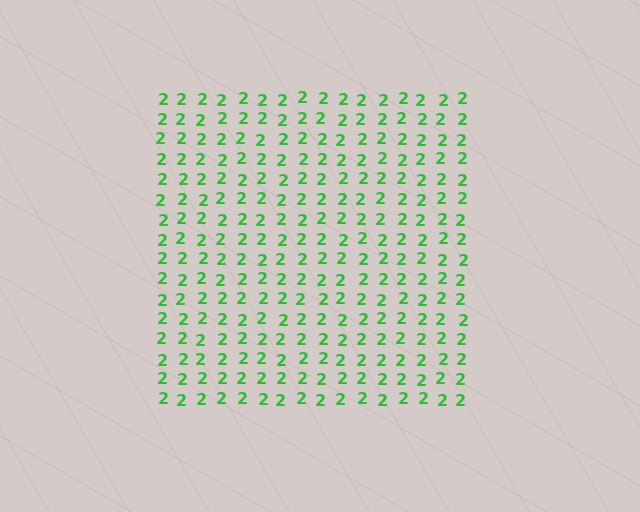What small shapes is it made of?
It is made of small digit 2's.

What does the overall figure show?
The overall figure shows a square.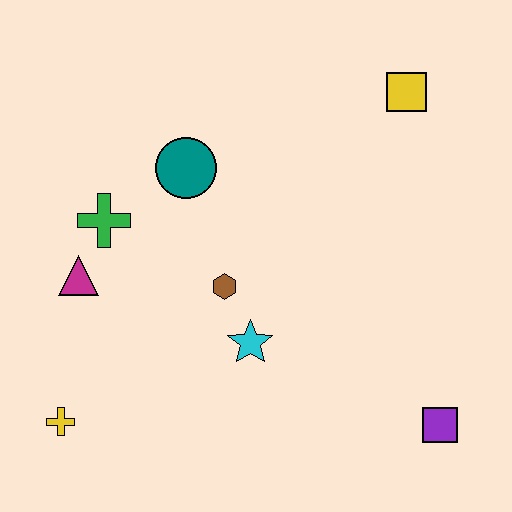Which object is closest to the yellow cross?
The magenta triangle is closest to the yellow cross.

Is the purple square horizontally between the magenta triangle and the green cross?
No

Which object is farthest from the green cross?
The purple square is farthest from the green cross.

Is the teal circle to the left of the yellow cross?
No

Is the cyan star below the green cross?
Yes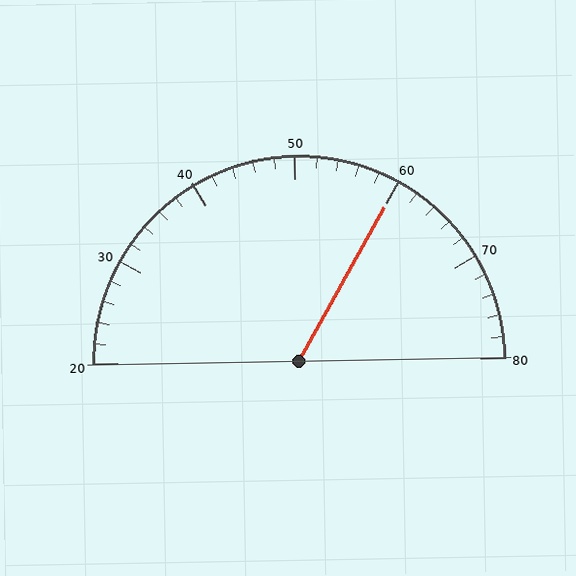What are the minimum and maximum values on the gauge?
The gauge ranges from 20 to 80.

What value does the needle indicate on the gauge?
The needle indicates approximately 60.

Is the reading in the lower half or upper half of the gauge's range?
The reading is in the upper half of the range (20 to 80).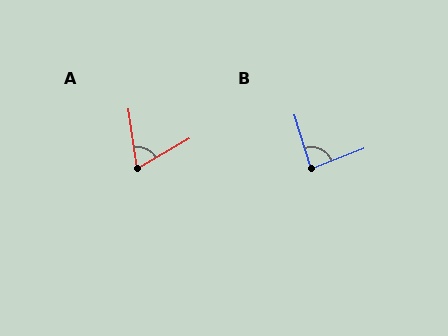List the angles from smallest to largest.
A (68°), B (86°).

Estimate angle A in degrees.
Approximately 68 degrees.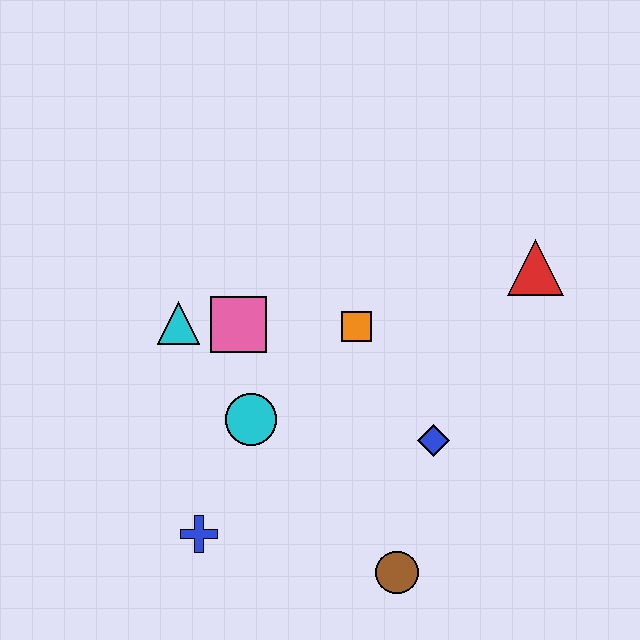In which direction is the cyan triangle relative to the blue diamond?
The cyan triangle is to the left of the blue diamond.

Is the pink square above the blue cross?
Yes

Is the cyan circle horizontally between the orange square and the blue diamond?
No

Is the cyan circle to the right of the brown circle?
No